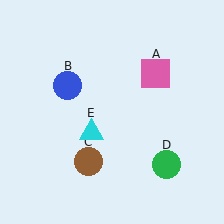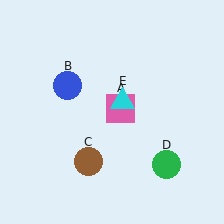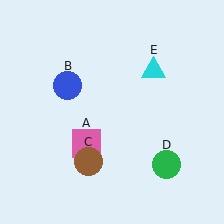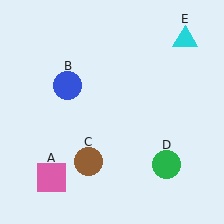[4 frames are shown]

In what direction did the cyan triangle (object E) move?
The cyan triangle (object E) moved up and to the right.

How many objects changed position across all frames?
2 objects changed position: pink square (object A), cyan triangle (object E).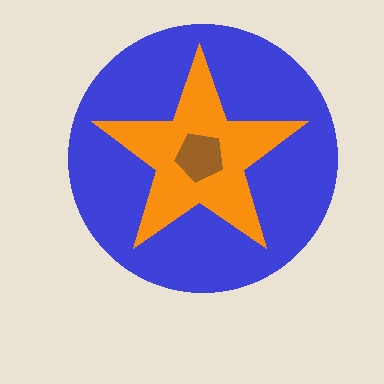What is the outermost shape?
The blue circle.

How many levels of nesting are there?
3.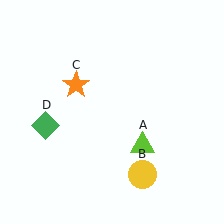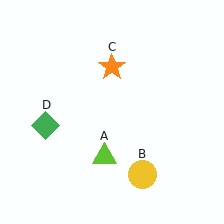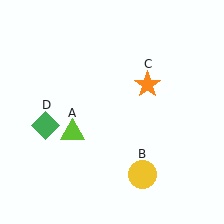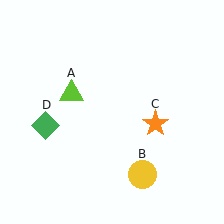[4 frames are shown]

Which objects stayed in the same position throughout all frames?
Yellow circle (object B) and green diamond (object D) remained stationary.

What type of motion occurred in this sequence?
The lime triangle (object A), orange star (object C) rotated clockwise around the center of the scene.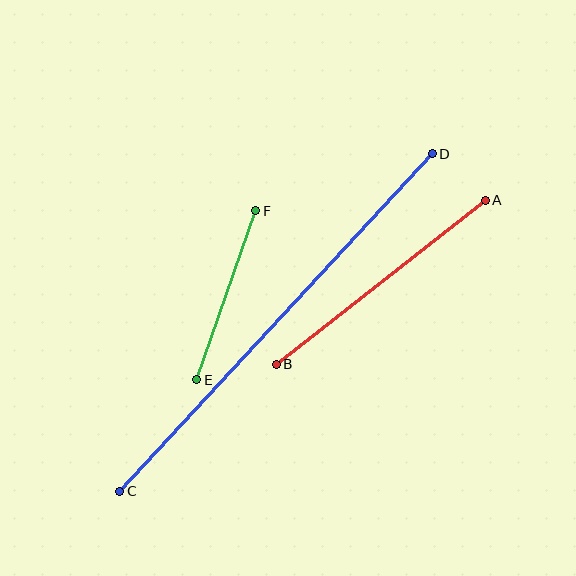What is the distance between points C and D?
The distance is approximately 460 pixels.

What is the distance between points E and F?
The distance is approximately 179 pixels.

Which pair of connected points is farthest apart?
Points C and D are farthest apart.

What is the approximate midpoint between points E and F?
The midpoint is at approximately (226, 295) pixels.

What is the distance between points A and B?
The distance is approximately 266 pixels.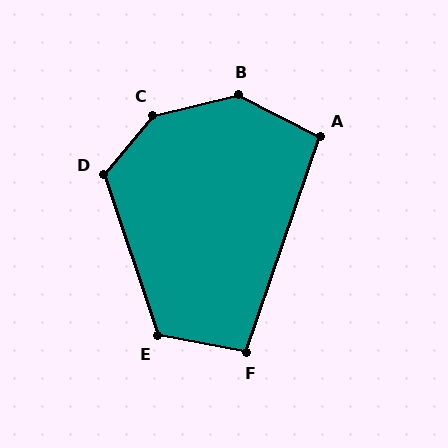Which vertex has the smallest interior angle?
A, at approximately 98 degrees.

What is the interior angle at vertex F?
Approximately 98 degrees (obtuse).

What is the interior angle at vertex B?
Approximately 140 degrees (obtuse).